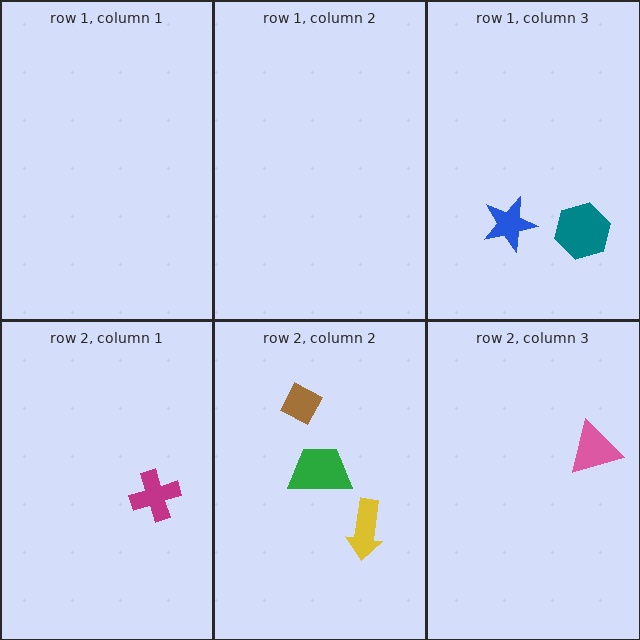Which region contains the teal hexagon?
The row 1, column 3 region.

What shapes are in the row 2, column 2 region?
The brown diamond, the yellow arrow, the green trapezoid.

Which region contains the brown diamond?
The row 2, column 2 region.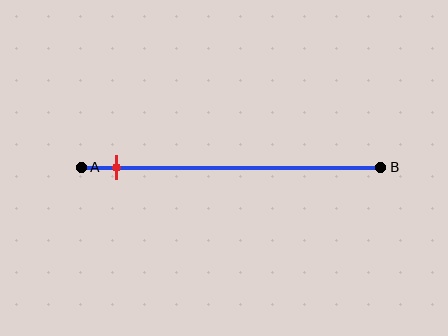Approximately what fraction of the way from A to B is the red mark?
The red mark is approximately 10% of the way from A to B.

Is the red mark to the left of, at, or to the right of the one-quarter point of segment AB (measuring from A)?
The red mark is to the left of the one-quarter point of segment AB.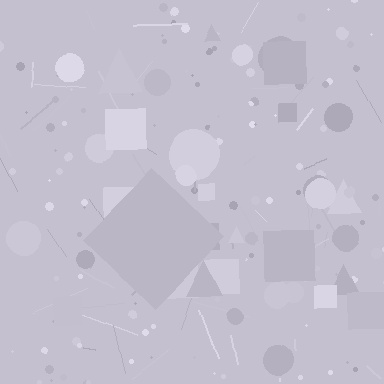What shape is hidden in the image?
A diamond is hidden in the image.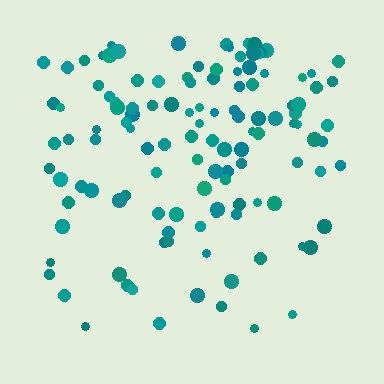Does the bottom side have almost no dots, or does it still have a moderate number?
Still a moderate number, just noticeably fewer than the top.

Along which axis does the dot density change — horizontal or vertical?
Vertical.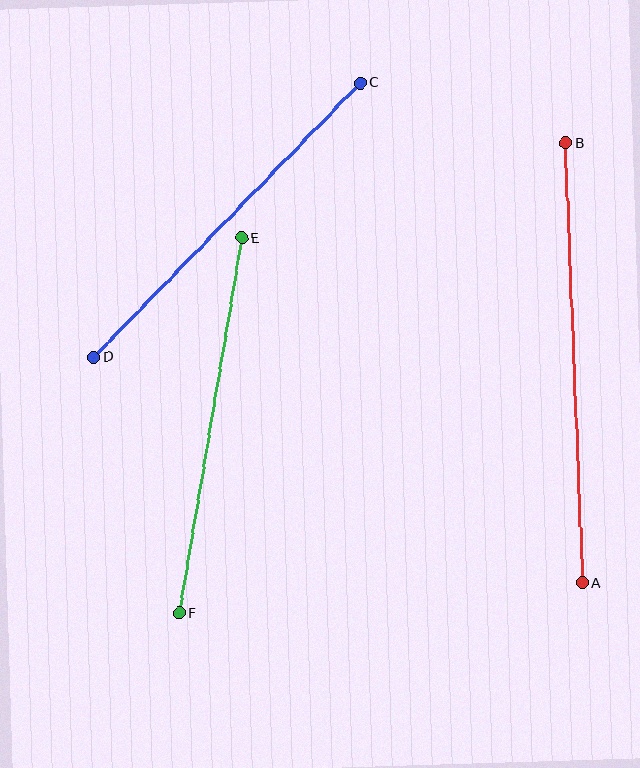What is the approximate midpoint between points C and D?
The midpoint is at approximately (227, 220) pixels.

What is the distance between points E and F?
The distance is approximately 380 pixels.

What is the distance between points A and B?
The distance is approximately 440 pixels.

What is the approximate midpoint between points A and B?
The midpoint is at approximately (574, 363) pixels.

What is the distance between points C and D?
The distance is approximately 382 pixels.